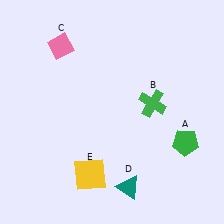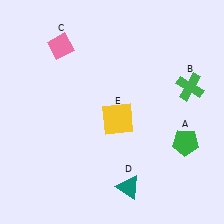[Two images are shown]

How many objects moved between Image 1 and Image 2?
2 objects moved between the two images.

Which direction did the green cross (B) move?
The green cross (B) moved right.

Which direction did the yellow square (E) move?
The yellow square (E) moved up.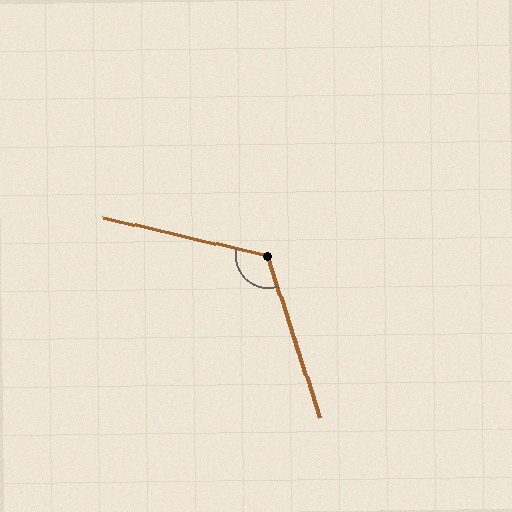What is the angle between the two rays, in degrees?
Approximately 121 degrees.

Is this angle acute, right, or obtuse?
It is obtuse.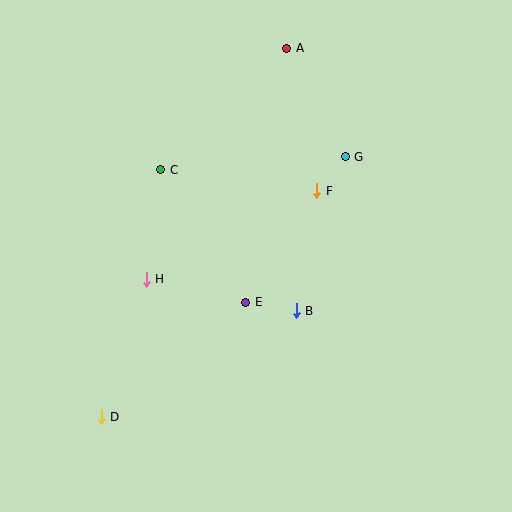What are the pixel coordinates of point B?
Point B is at (296, 311).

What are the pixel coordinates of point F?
Point F is at (317, 191).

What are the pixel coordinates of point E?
Point E is at (246, 302).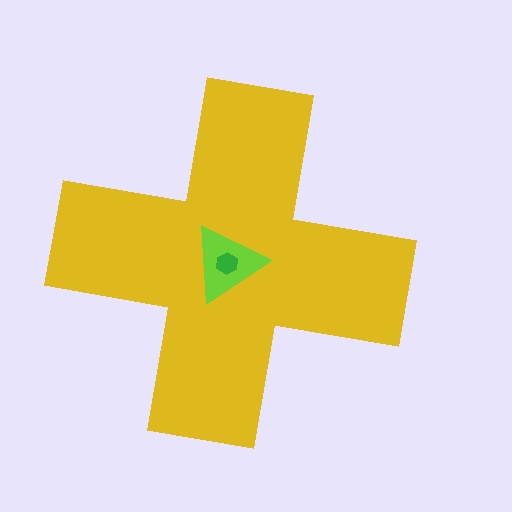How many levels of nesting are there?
3.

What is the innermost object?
The green hexagon.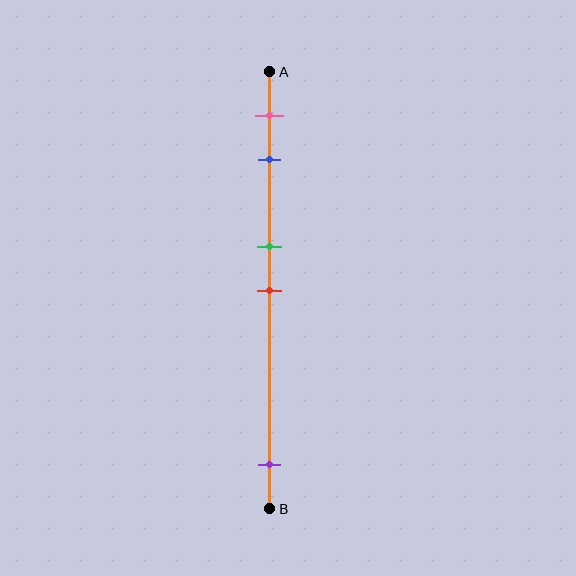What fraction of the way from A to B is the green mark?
The green mark is approximately 40% (0.4) of the way from A to B.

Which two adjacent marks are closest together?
The green and red marks are the closest adjacent pair.